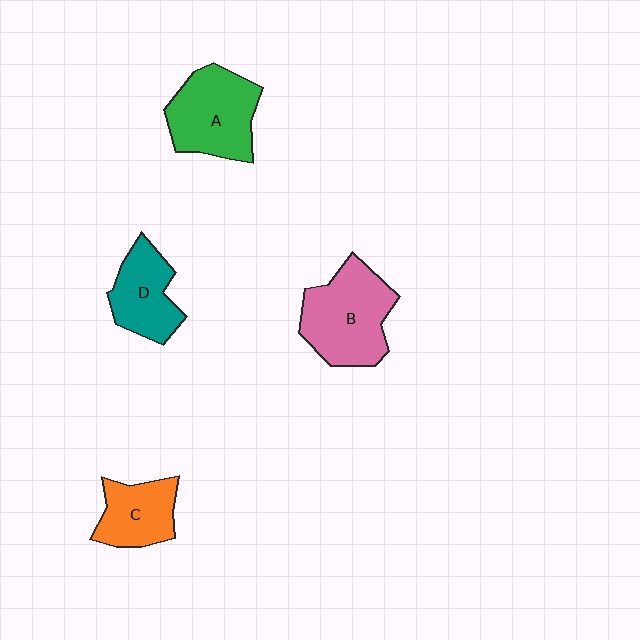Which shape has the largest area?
Shape B (pink).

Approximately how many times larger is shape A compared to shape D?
Approximately 1.3 times.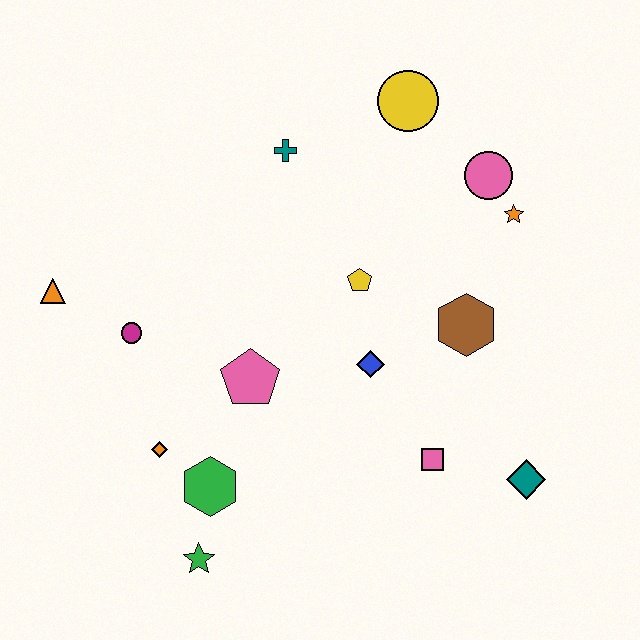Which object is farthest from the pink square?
The orange triangle is farthest from the pink square.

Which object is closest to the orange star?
The pink circle is closest to the orange star.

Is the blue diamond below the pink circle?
Yes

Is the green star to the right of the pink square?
No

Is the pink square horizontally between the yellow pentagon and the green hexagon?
No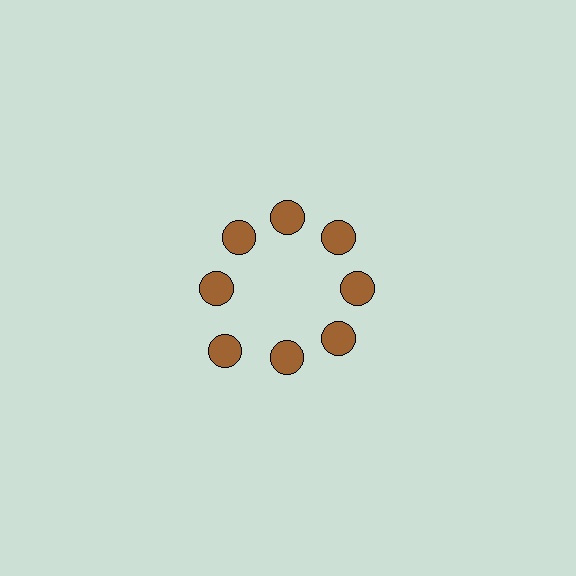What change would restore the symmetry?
The symmetry would be restored by moving it inward, back onto the ring so that all 8 circles sit at equal angles and equal distance from the center.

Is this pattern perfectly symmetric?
No. The 8 brown circles are arranged in a ring, but one element near the 8 o'clock position is pushed outward from the center, breaking the 8-fold rotational symmetry.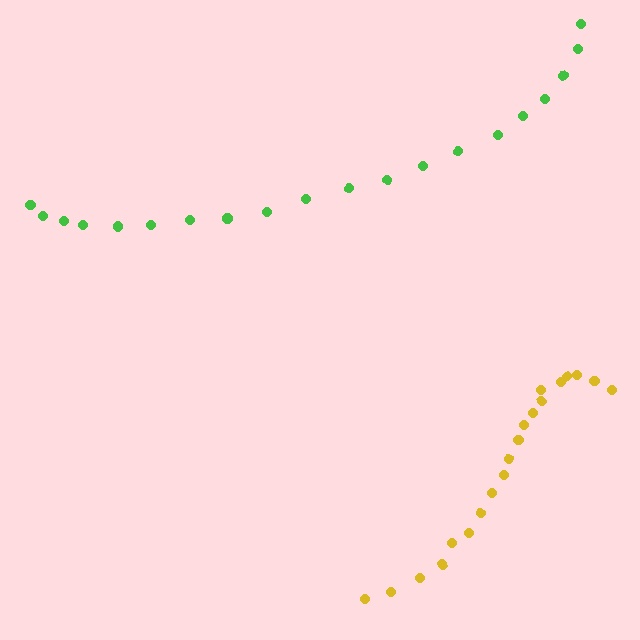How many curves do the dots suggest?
There are 2 distinct paths.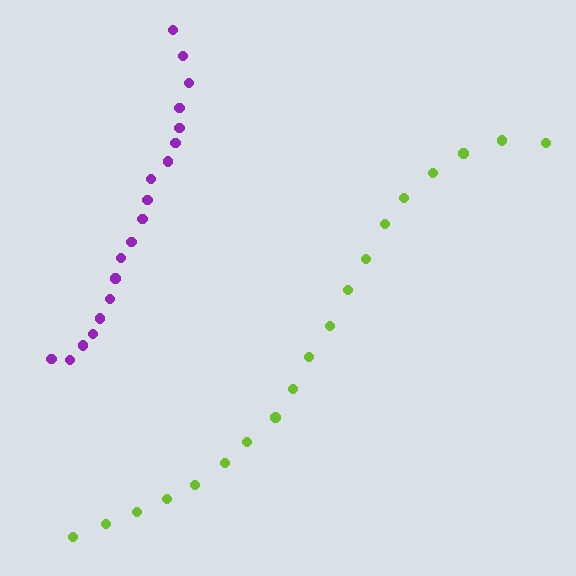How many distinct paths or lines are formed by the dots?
There are 2 distinct paths.